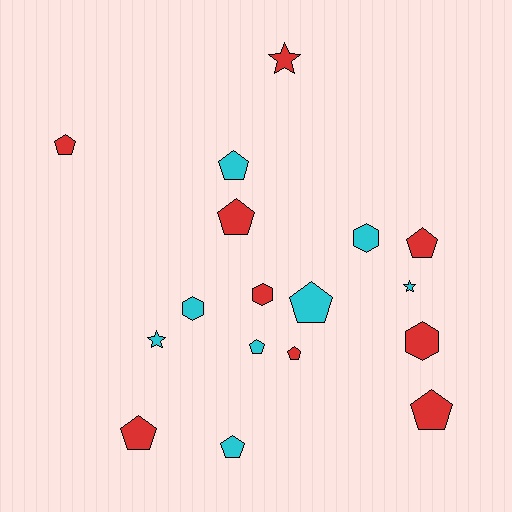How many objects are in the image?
There are 17 objects.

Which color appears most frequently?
Red, with 9 objects.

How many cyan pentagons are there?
There are 4 cyan pentagons.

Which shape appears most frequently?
Pentagon, with 10 objects.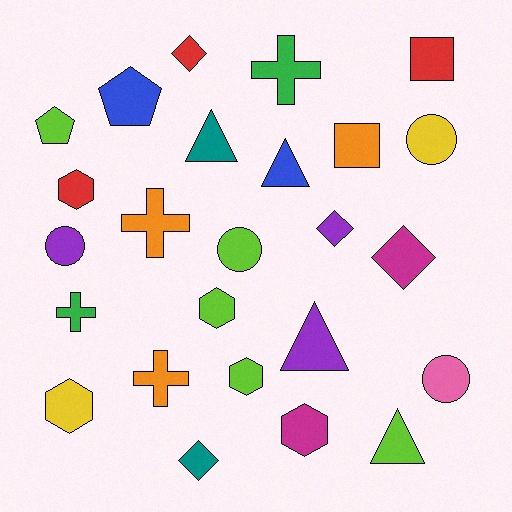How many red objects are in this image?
There are 3 red objects.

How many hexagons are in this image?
There are 5 hexagons.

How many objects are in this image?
There are 25 objects.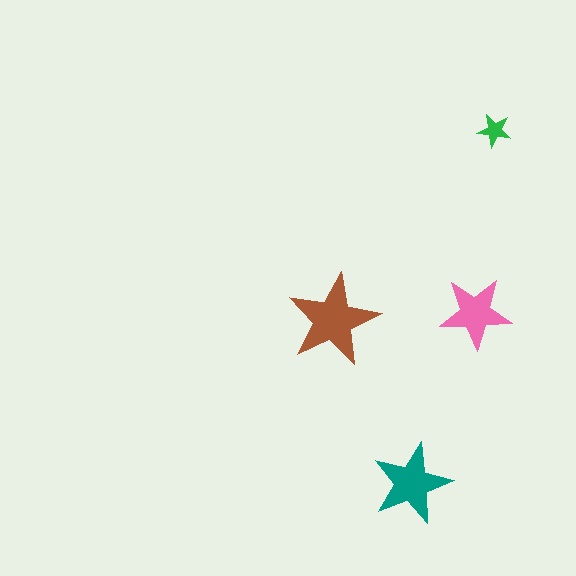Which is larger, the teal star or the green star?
The teal one.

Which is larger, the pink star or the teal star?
The teal one.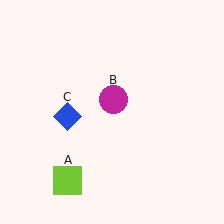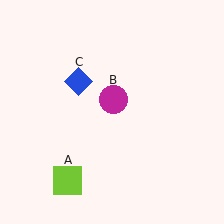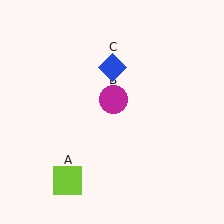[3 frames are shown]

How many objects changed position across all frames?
1 object changed position: blue diamond (object C).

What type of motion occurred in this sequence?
The blue diamond (object C) rotated clockwise around the center of the scene.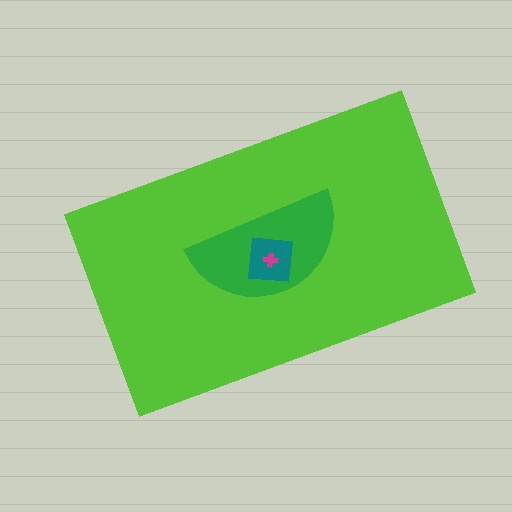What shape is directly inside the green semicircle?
The teal square.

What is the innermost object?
The magenta cross.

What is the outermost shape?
The lime rectangle.